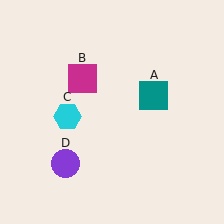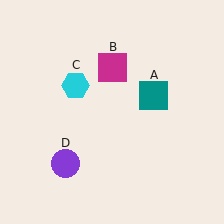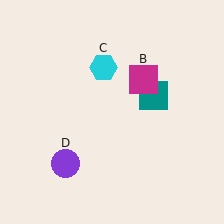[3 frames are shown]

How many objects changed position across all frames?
2 objects changed position: magenta square (object B), cyan hexagon (object C).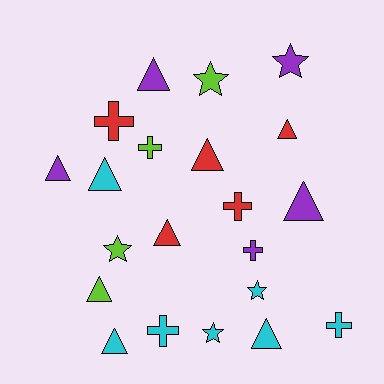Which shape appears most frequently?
Triangle, with 10 objects.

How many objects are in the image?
There are 21 objects.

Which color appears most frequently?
Cyan, with 7 objects.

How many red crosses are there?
There are 2 red crosses.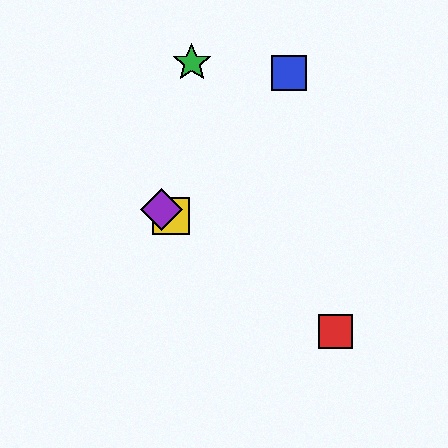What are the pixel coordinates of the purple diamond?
The purple diamond is at (162, 209).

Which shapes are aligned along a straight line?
The red square, the yellow square, the purple diamond are aligned along a straight line.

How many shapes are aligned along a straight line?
3 shapes (the red square, the yellow square, the purple diamond) are aligned along a straight line.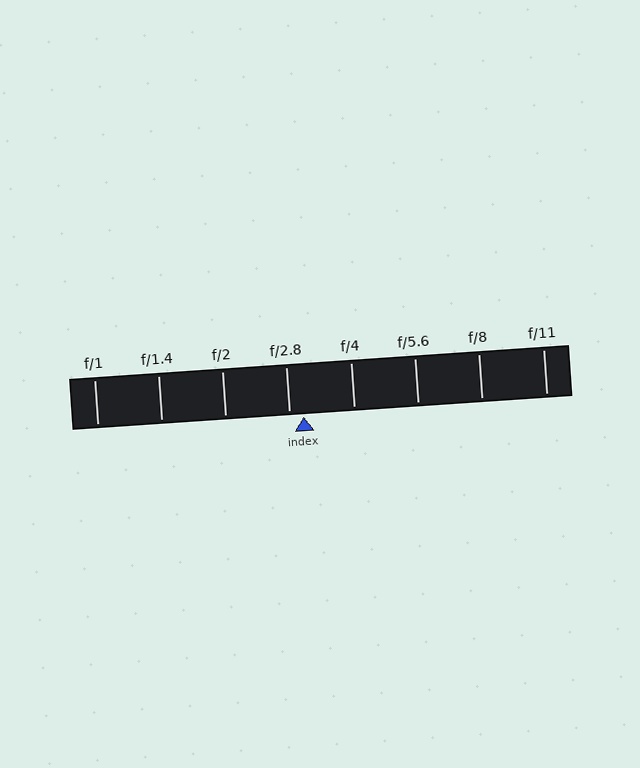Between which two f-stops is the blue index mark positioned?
The index mark is between f/2.8 and f/4.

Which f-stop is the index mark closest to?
The index mark is closest to f/2.8.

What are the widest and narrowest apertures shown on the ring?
The widest aperture shown is f/1 and the narrowest is f/11.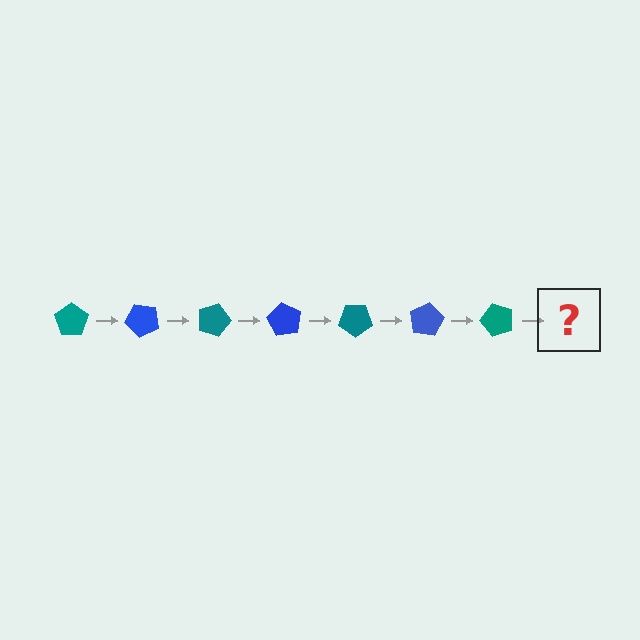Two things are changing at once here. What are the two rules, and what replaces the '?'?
The two rules are that it rotates 45 degrees each step and the color cycles through teal and blue. The '?' should be a blue pentagon, rotated 315 degrees from the start.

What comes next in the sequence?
The next element should be a blue pentagon, rotated 315 degrees from the start.